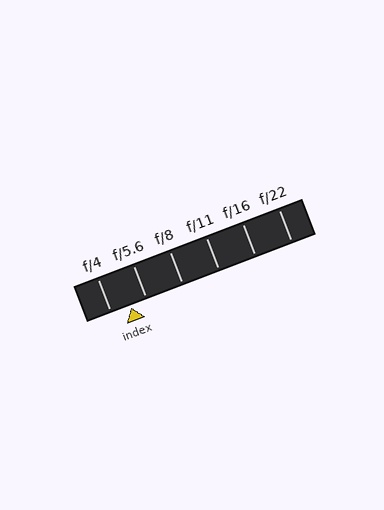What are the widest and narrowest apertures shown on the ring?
The widest aperture shown is f/4 and the narrowest is f/22.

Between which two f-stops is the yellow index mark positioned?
The index mark is between f/4 and f/5.6.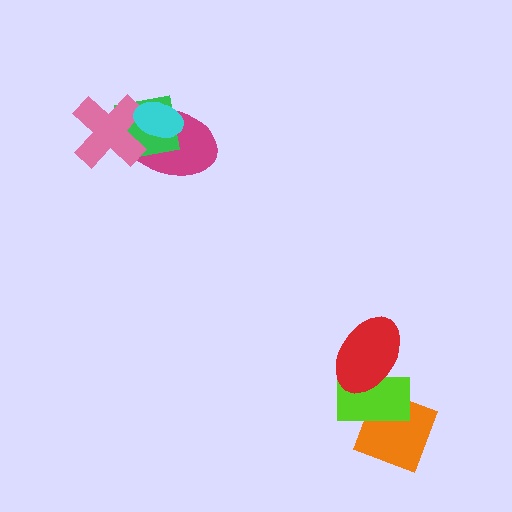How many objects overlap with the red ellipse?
1 object overlaps with the red ellipse.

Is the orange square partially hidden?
Yes, it is partially covered by another shape.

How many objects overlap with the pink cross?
3 objects overlap with the pink cross.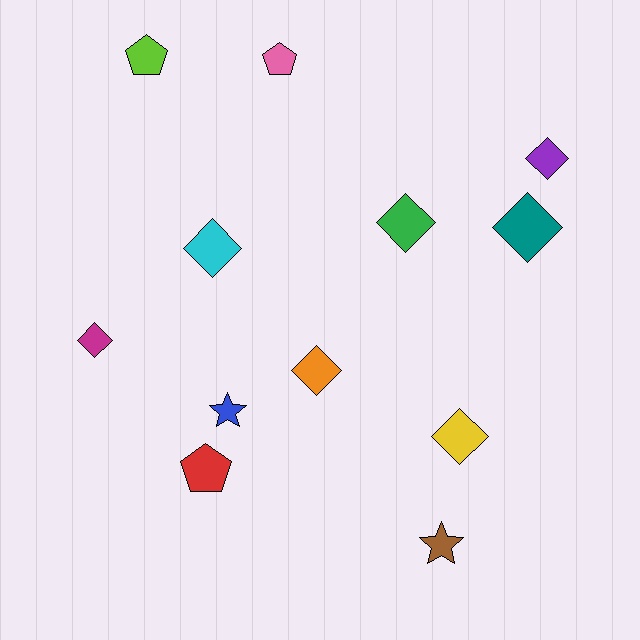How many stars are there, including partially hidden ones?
There are 2 stars.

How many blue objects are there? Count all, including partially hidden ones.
There is 1 blue object.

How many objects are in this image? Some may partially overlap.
There are 12 objects.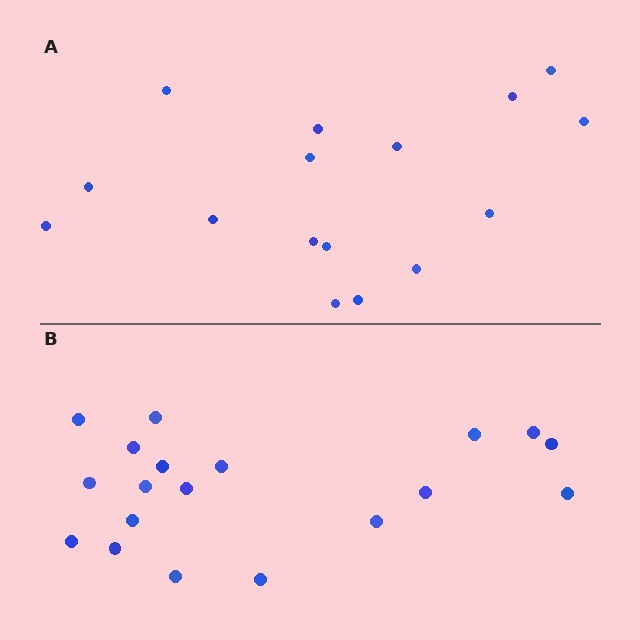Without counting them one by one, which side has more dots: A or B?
Region B (the bottom region) has more dots.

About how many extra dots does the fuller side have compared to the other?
Region B has just a few more — roughly 2 or 3 more dots than region A.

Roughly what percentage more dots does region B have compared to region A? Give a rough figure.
About 20% more.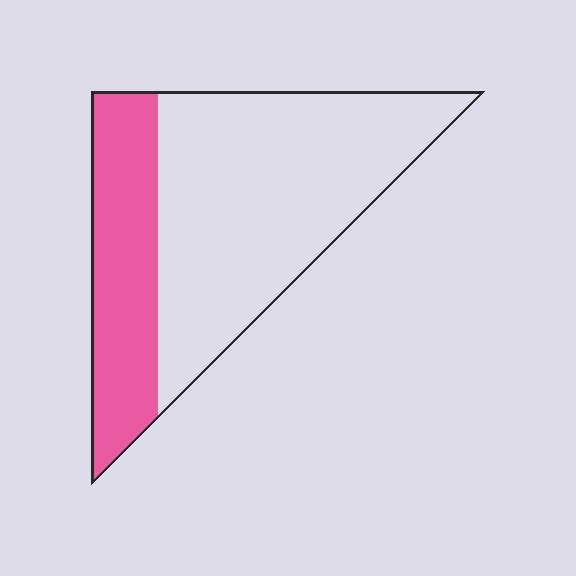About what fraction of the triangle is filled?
About one third (1/3).